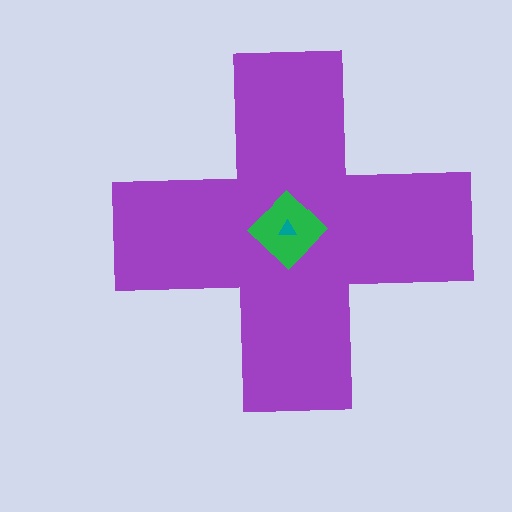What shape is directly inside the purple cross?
The green diamond.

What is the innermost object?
The teal triangle.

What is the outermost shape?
The purple cross.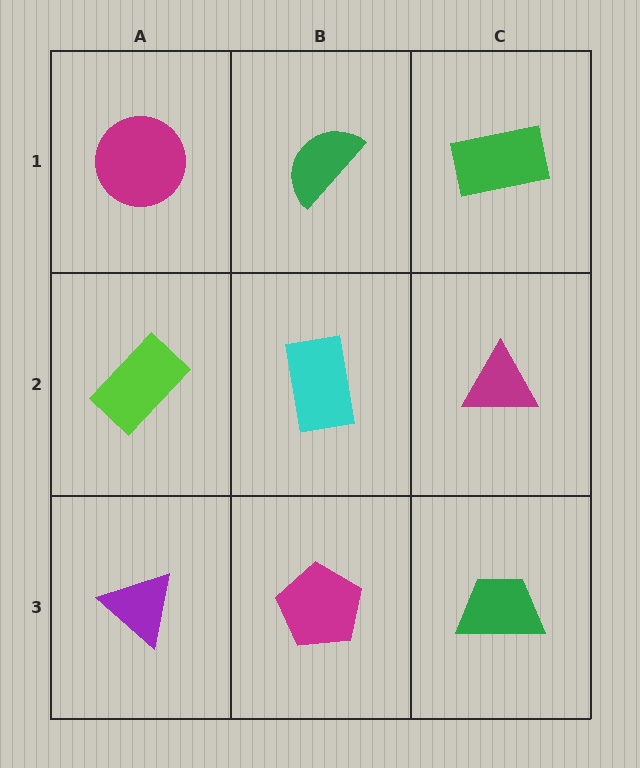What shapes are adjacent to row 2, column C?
A green rectangle (row 1, column C), a green trapezoid (row 3, column C), a cyan rectangle (row 2, column B).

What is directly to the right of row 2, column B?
A magenta triangle.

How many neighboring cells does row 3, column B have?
3.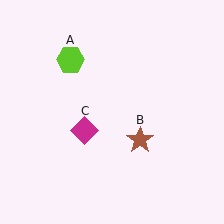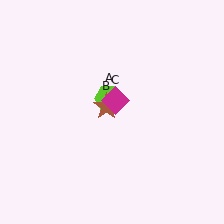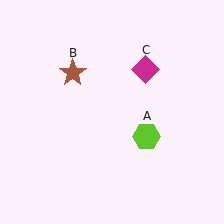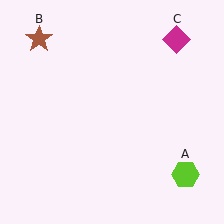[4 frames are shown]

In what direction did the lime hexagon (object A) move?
The lime hexagon (object A) moved down and to the right.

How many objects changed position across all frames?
3 objects changed position: lime hexagon (object A), brown star (object B), magenta diamond (object C).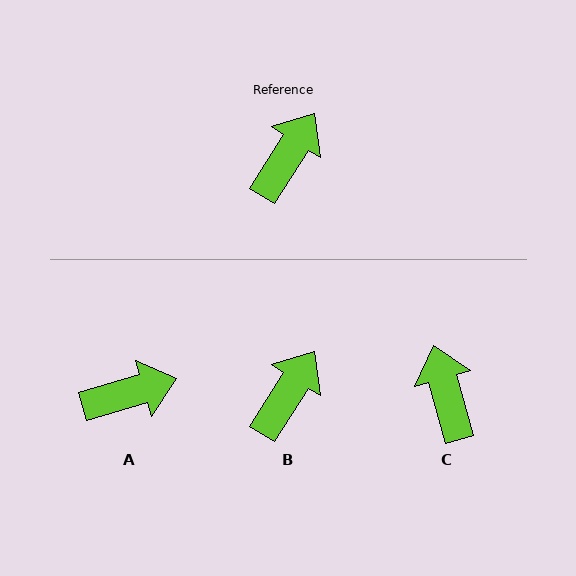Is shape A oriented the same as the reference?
No, it is off by about 41 degrees.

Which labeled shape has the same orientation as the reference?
B.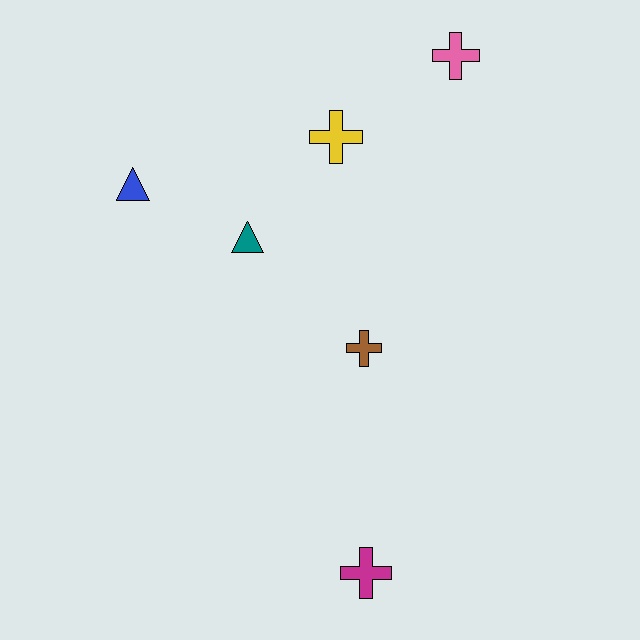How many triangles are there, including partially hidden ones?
There are 2 triangles.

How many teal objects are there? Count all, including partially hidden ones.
There is 1 teal object.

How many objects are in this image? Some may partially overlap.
There are 6 objects.